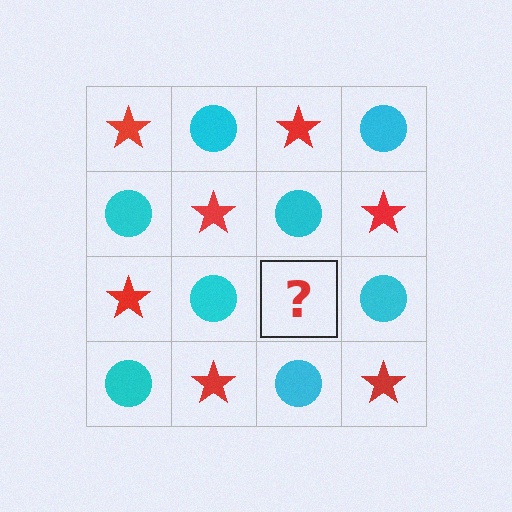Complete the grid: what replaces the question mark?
The question mark should be replaced with a red star.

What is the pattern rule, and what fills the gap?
The rule is that it alternates red star and cyan circle in a checkerboard pattern. The gap should be filled with a red star.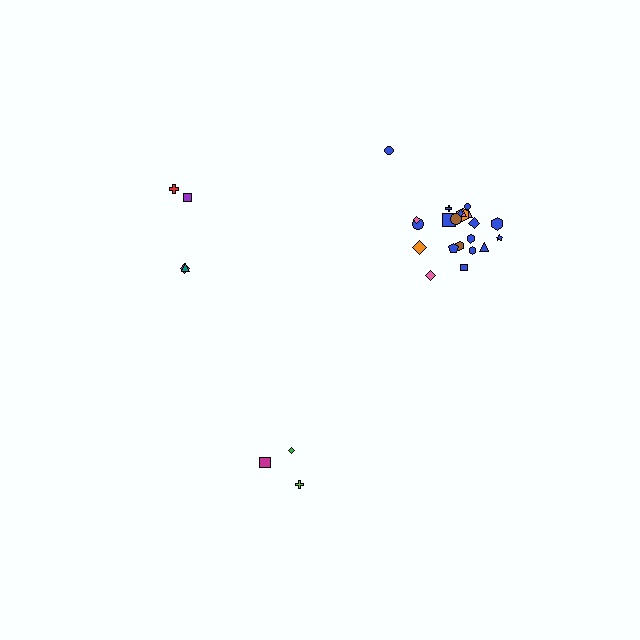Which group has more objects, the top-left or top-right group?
The top-right group.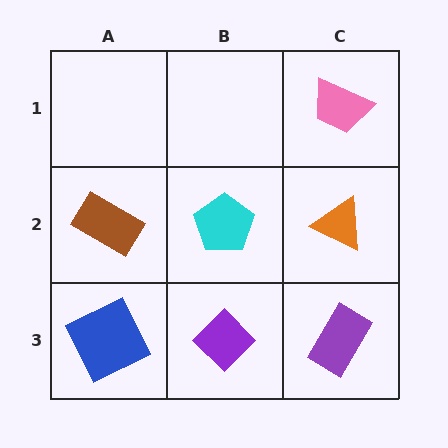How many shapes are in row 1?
1 shape.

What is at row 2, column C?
An orange triangle.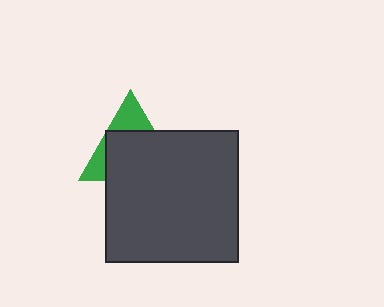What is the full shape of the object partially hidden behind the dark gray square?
The partially hidden object is a green triangle.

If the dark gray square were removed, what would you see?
You would see the complete green triangle.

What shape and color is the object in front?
The object in front is a dark gray square.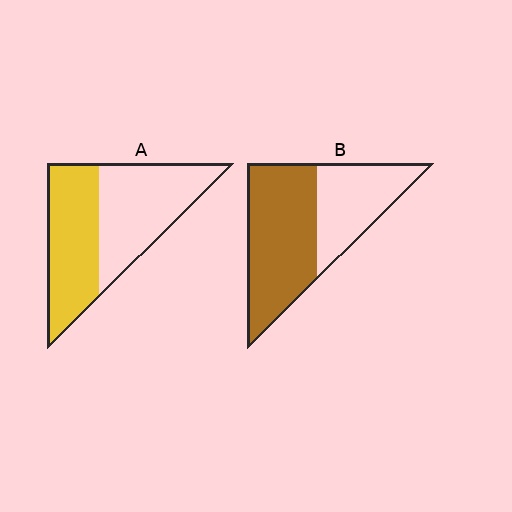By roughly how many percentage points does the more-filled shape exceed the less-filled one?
By roughly 15 percentage points (B over A).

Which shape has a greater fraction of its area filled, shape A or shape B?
Shape B.